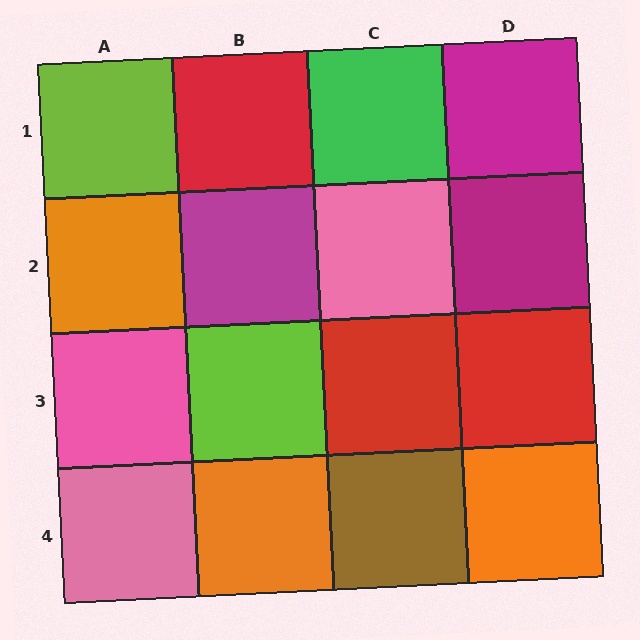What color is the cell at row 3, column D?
Red.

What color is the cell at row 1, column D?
Magenta.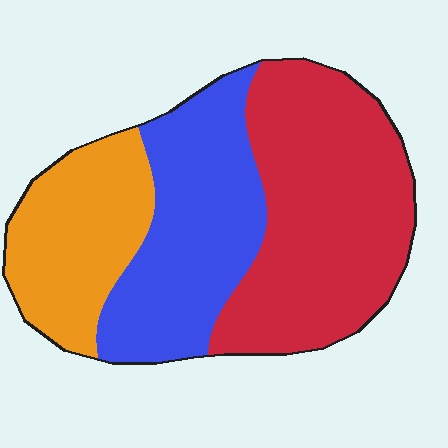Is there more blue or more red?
Red.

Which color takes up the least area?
Orange, at roughly 25%.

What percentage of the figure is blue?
Blue covers around 30% of the figure.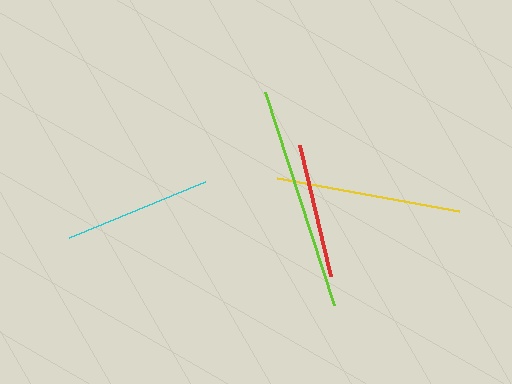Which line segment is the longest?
The lime line is the longest at approximately 224 pixels.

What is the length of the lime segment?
The lime segment is approximately 224 pixels long.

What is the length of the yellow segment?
The yellow segment is approximately 185 pixels long.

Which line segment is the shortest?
The red line is the shortest at approximately 135 pixels.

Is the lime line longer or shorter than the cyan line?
The lime line is longer than the cyan line.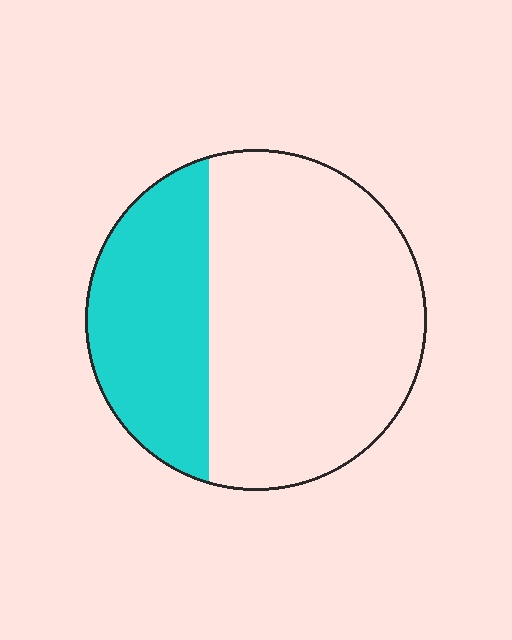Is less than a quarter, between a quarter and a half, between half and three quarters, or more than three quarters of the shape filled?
Between a quarter and a half.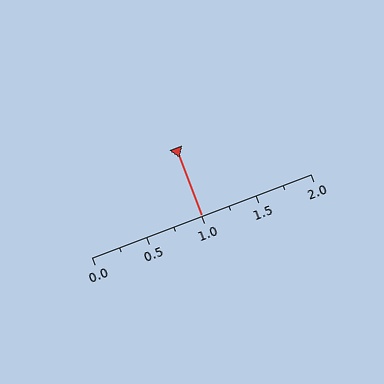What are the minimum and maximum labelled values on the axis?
The axis runs from 0.0 to 2.0.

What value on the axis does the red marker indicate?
The marker indicates approximately 1.